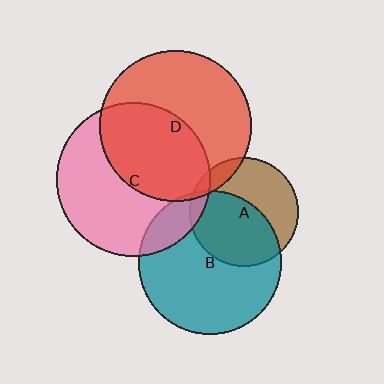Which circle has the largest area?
Circle C (pink).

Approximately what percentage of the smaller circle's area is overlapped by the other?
Approximately 15%.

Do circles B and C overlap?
Yes.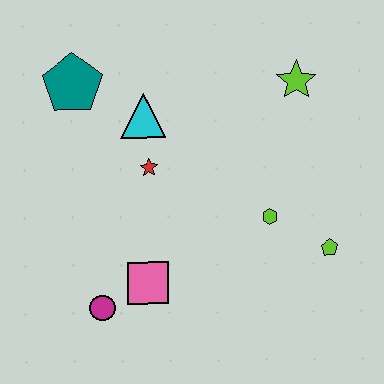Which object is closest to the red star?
The cyan triangle is closest to the red star.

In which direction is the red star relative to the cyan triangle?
The red star is below the cyan triangle.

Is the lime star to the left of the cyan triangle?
No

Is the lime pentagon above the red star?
No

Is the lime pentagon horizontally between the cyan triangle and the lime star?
No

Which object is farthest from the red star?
The lime pentagon is farthest from the red star.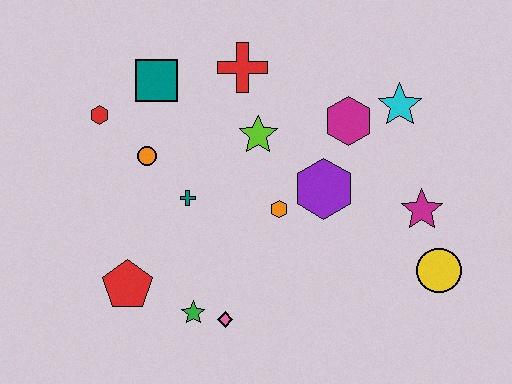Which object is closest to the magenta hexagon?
The cyan star is closest to the magenta hexagon.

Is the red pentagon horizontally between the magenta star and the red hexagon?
Yes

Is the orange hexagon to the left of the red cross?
No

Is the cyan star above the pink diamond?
Yes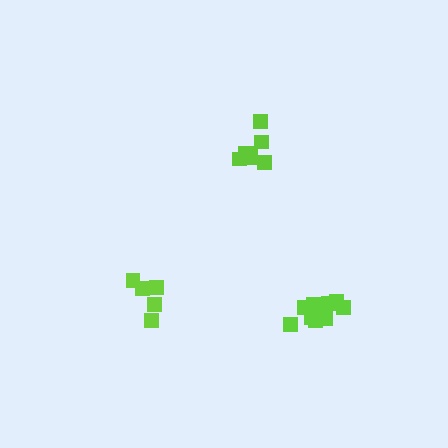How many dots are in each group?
Group 1: 5 dots, Group 2: 7 dots, Group 3: 11 dots (23 total).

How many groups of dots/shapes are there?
There are 3 groups.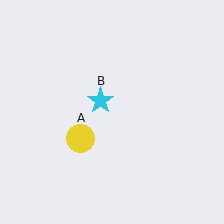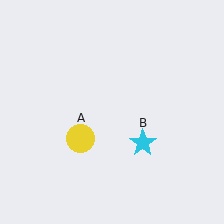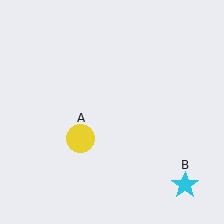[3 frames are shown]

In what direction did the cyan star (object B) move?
The cyan star (object B) moved down and to the right.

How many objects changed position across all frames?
1 object changed position: cyan star (object B).